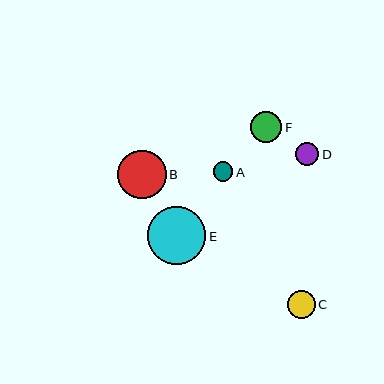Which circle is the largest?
Circle E is the largest with a size of approximately 58 pixels.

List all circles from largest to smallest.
From largest to smallest: E, B, F, C, D, A.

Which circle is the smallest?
Circle A is the smallest with a size of approximately 20 pixels.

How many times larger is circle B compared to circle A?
Circle B is approximately 2.5 times the size of circle A.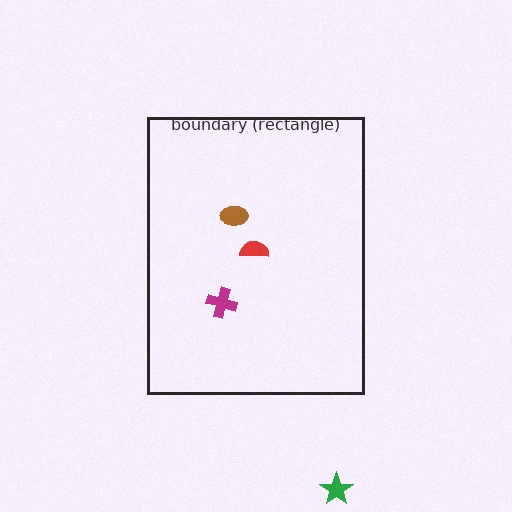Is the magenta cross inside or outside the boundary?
Inside.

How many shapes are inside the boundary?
3 inside, 1 outside.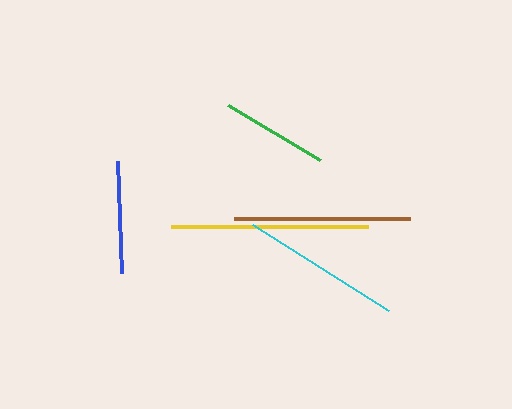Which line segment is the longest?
The yellow line is the longest at approximately 197 pixels.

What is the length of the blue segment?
The blue segment is approximately 113 pixels long.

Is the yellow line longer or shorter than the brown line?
The yellow line is longer than the brown line.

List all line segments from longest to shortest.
From longest to shortest: yellow, brown, cyan, blue, green.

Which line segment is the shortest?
The green line is the shortest at approximately 107 pixels.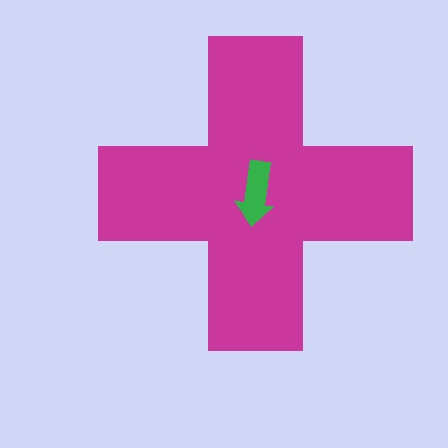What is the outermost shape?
The magenta cross.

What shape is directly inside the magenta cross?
The green arrow.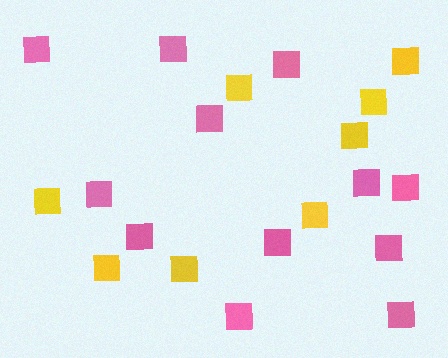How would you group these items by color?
There are 2 groups: one group of yellow squares (8) and one group of pink squares (12).